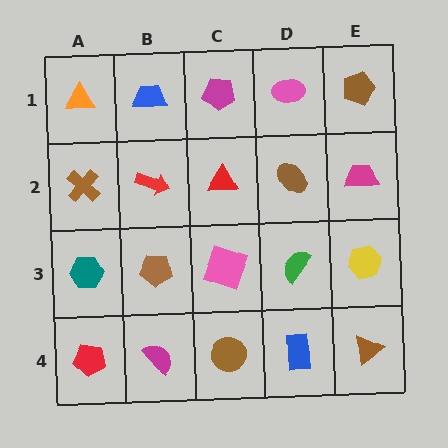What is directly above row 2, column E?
A brown pentagon.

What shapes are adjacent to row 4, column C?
A pink square (row 3, column C), a magenta semicircle (row 4, column B), a blue rectangle (row 4, column D).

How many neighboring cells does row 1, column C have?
3.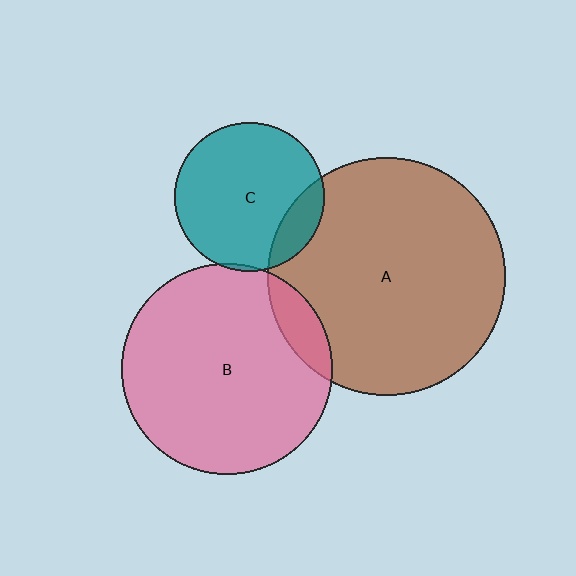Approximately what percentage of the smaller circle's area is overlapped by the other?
Approximately 5%.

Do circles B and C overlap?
Yes.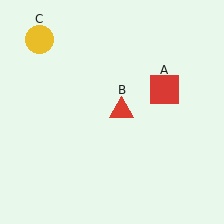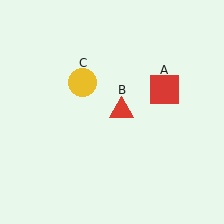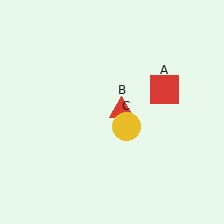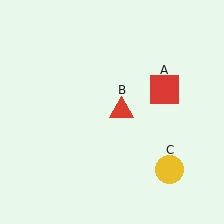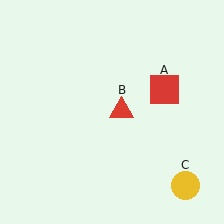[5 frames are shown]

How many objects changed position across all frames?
1 object changed position: yellow circle (object C).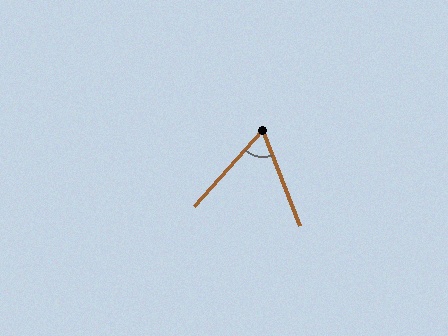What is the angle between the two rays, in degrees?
Approximately 63 degrees.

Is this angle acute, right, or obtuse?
It is acute.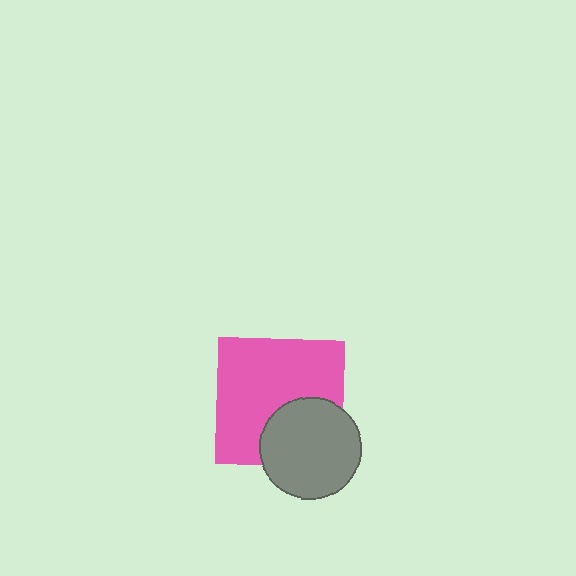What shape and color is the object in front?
The object in front is a gray circle.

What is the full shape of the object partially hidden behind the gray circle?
The partially hidden object is a pink square.